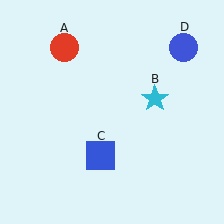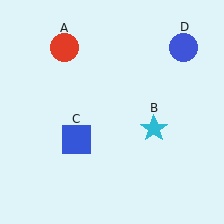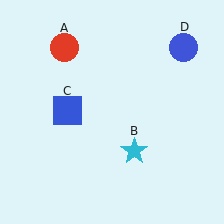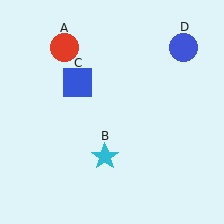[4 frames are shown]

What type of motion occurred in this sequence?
The cyan star (object B), blue square (object C) rotated clockwise around the center of the scene.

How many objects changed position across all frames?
2 objects changed position: cyan star (object B), blue square (object C).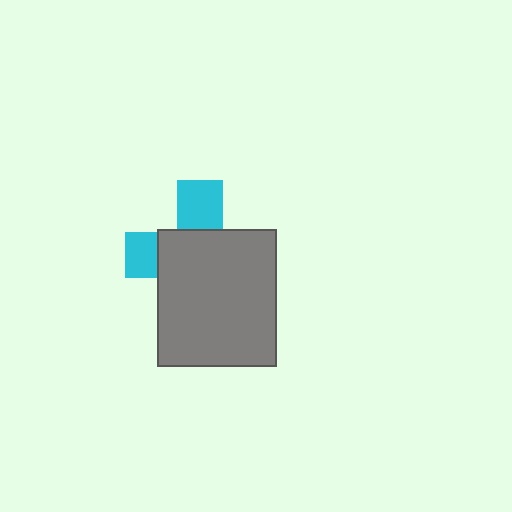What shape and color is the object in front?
The object in front is a gray rectangle.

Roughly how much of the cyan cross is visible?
A small part of it is visible (roughly 32%).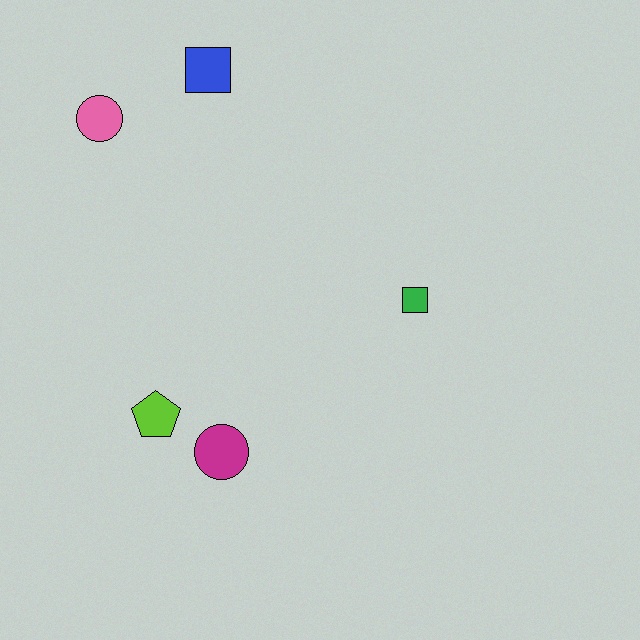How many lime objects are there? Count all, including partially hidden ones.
There is 1 lime object.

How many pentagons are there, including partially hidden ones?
There is 1 pentagon.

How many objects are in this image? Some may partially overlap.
There are 5 objects.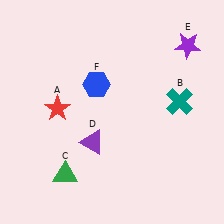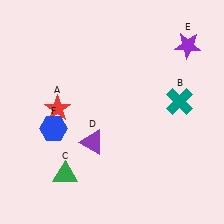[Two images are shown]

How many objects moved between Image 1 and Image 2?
1 object moved between the two images.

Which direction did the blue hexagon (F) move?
The blue hexagon (F) moved down.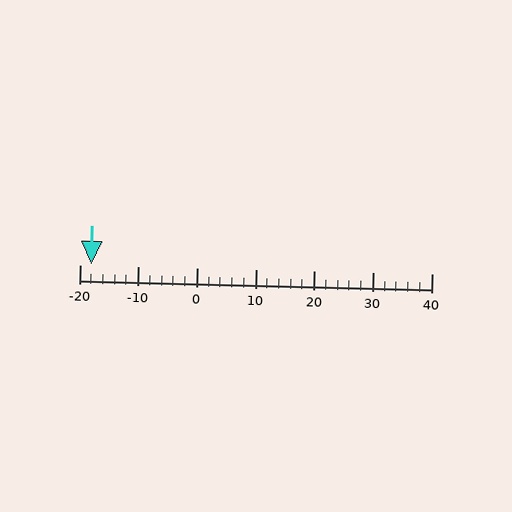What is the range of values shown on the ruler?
The ruler shows values from -20 to 40.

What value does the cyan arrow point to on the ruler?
The cyan arrow points to approximately -18.